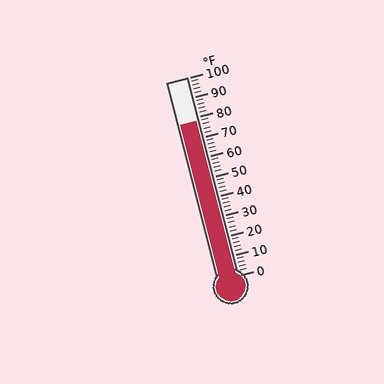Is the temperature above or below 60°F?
The temperature is above 60°F.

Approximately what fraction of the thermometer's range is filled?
The thermometer is filled to approximately 80% of its range.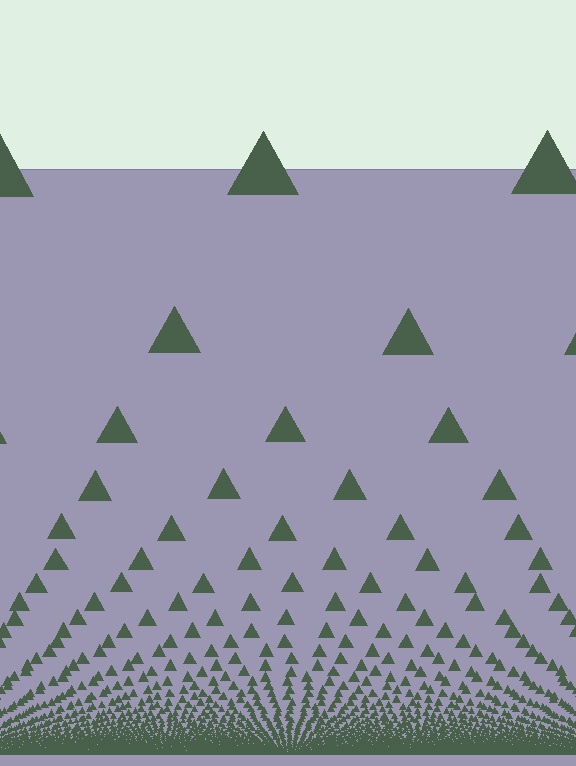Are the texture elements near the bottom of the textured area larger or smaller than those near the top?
Smaller. The gradient is inverted — elements near the bottom are smaller and denser.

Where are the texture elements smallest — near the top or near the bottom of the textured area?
Near the bottom.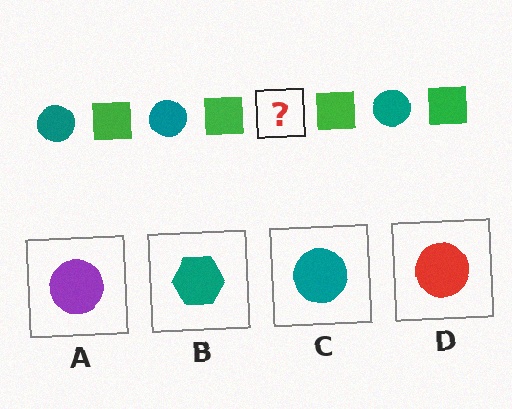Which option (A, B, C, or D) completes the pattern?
C.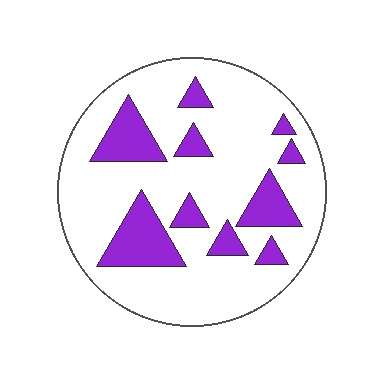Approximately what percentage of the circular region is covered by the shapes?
Approximately 20%.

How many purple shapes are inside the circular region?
10.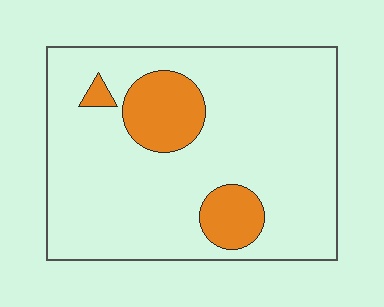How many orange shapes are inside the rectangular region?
3.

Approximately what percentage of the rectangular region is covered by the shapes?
Approximately 15%.